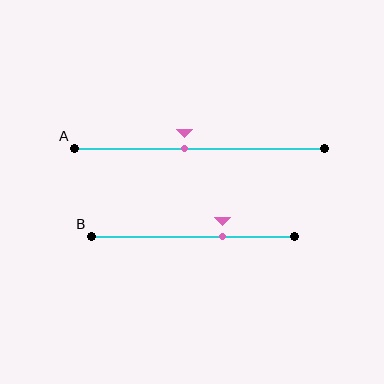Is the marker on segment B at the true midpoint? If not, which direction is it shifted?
No, the marker on segment B is shifted to the right by about 15% of the segment length.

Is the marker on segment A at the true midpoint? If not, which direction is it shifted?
No, the marker on segment A is shifted to the left by about 6% of the segment length.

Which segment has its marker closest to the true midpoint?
Segment A has its marker closest to the true midpoint.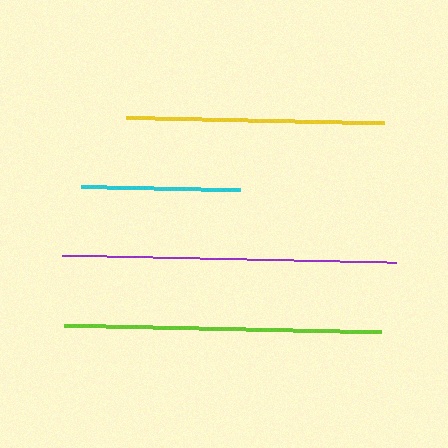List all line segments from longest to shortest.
From longest to shortest: purple, lime, yellow, cyan.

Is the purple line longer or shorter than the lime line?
The purple line is longer than the lime line.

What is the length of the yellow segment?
The yellow segment is approximately 258 pixels long.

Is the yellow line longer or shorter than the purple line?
The purple line is longer than the yellow line.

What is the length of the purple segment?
The purple segment is approximately 334 pixels long.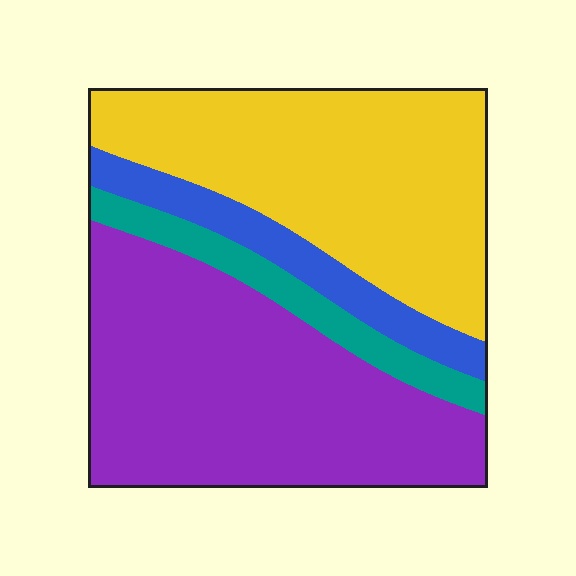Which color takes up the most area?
Purple, at roughly 45%.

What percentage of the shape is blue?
Blue covers around 10% of the shape.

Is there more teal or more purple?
Purple.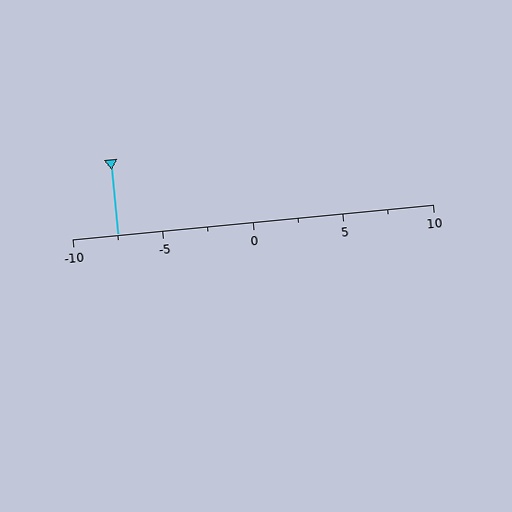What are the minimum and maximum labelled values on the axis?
The axis runs from -10 to 10.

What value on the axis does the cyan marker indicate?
The marker indicates approximately -7.5.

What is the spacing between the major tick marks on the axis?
The major ticks are spaced 5 apart.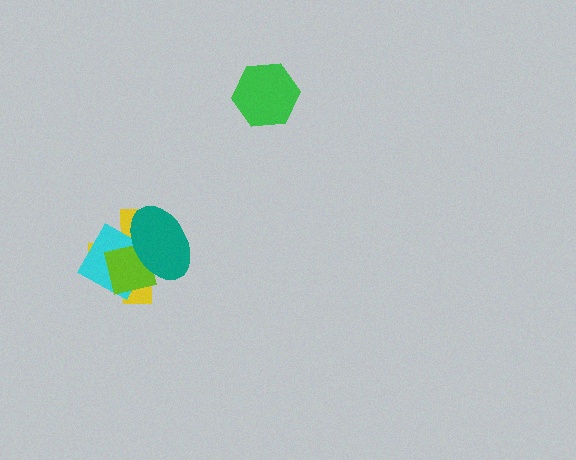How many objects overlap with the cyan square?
3 objects overlap with the cyan square.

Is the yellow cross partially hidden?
Yes, it is partially covered by another shape.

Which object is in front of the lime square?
The teal ellipse is in front of the lime square.